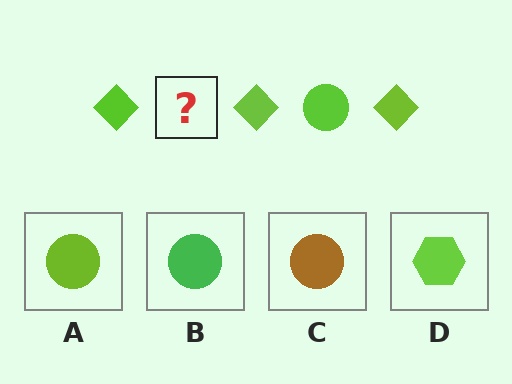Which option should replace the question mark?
Option A.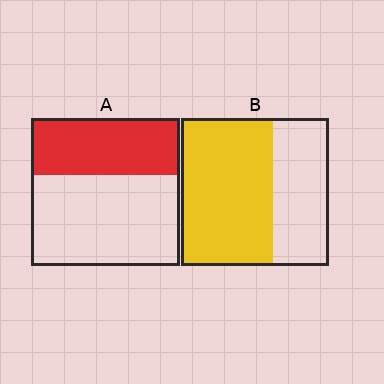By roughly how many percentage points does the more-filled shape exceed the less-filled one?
By roughly 25 percentage points (B over A).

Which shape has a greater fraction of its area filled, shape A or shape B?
Shape B.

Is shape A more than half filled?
No.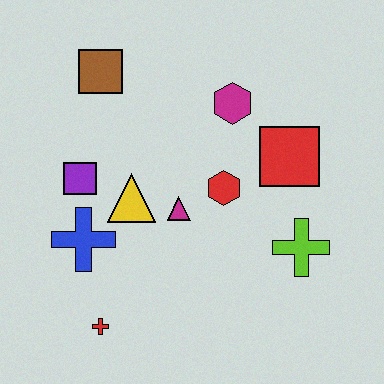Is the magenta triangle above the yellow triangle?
No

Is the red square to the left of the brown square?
No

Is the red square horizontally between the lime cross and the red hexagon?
Yes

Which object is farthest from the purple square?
The lime cross is farthest from the purple square.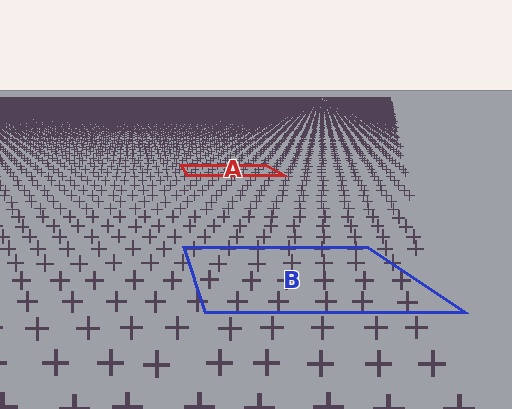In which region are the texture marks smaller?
The texture marks are smaller in region A, because it is farther away.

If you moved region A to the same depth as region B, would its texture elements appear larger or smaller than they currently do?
They would appear larger. At a closer depth, the same texture elements are projected at a bigger on-screen size.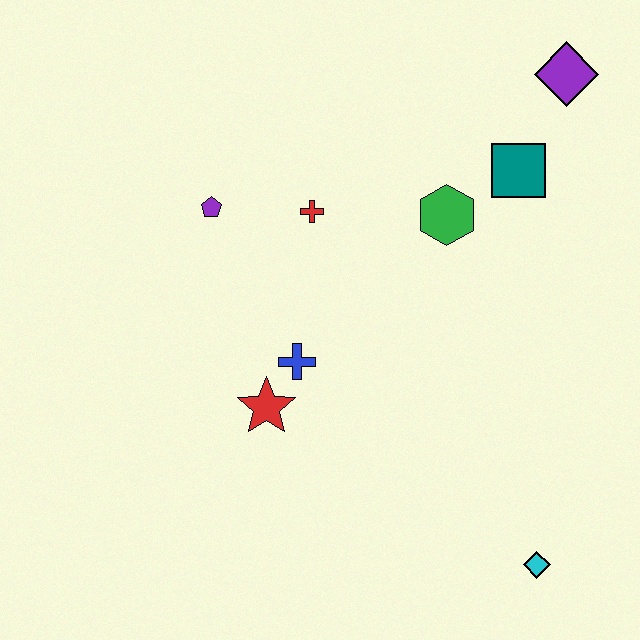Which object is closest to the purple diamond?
The teal square is closest to the purple diamond.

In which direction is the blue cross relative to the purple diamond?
The blue cross is below the purple diamond.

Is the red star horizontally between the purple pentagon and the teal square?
Yes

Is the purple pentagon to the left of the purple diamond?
Yes